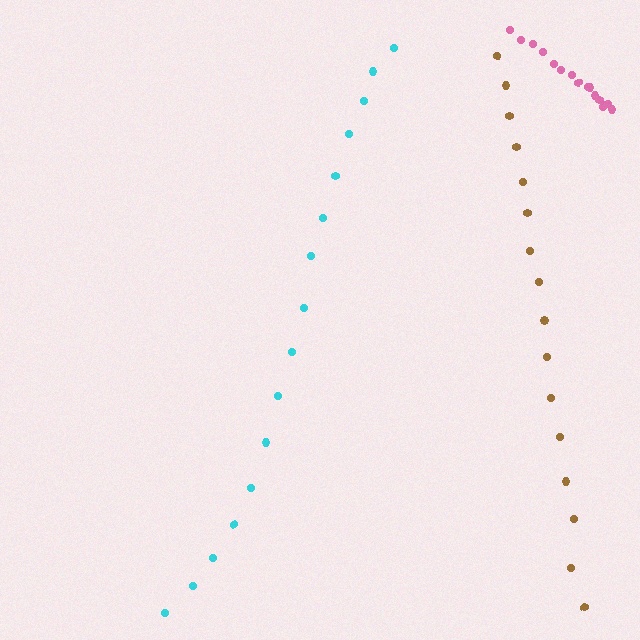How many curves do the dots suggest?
There are 3 distinct paths.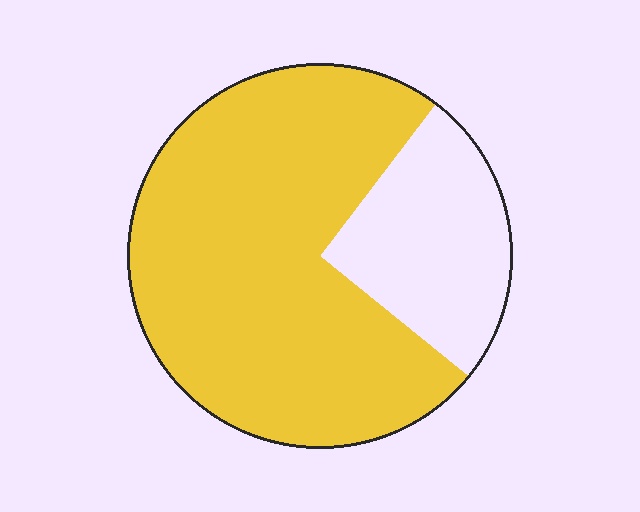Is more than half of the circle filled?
Yes.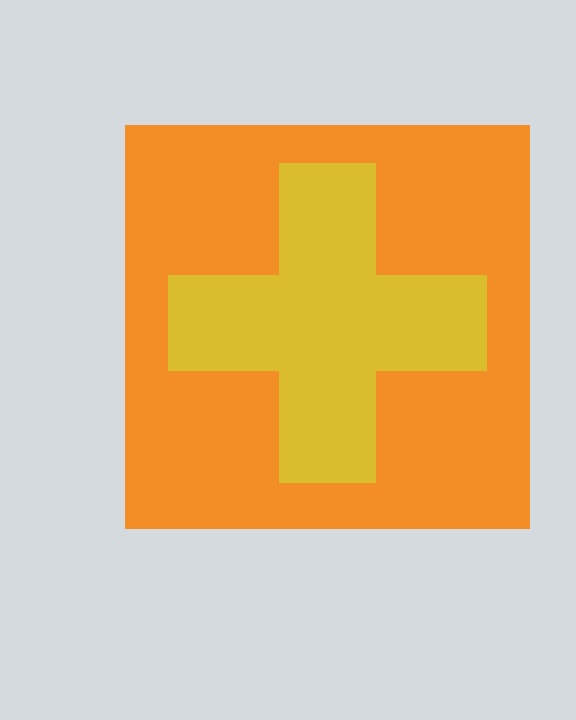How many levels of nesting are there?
2.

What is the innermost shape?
The yellow cross.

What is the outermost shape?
The orange square.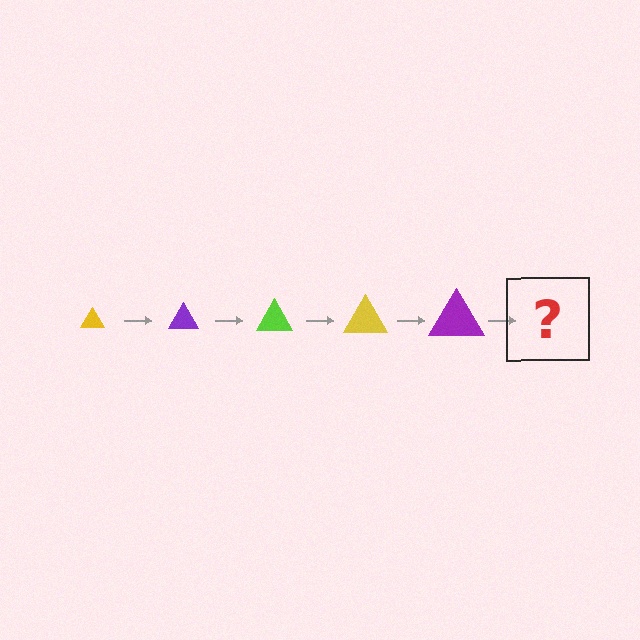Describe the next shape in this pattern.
It should be a lime triangle, larger than the previous one.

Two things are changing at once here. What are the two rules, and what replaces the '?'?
The two rules are that the triangle grows larger each step and the color cycles through yellow, purple, and lime. The '?' should be a lime triangle, larger than the previous one.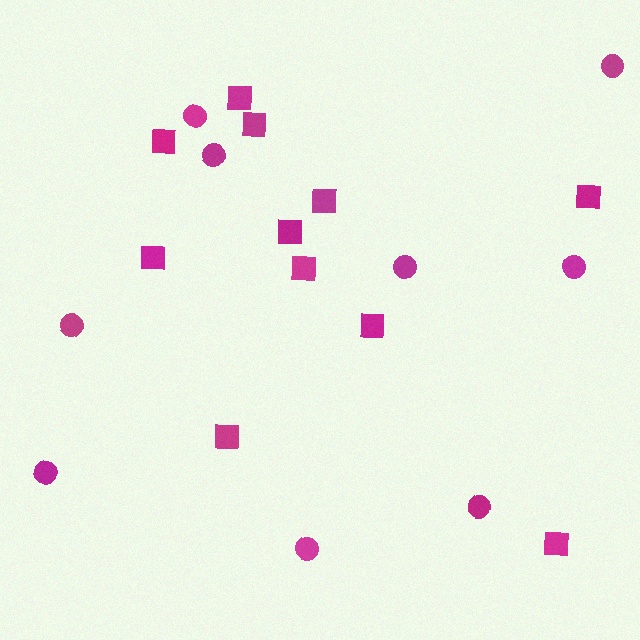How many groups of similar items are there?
There are 2 groups: one group of circles (9) and one group of squares (11).